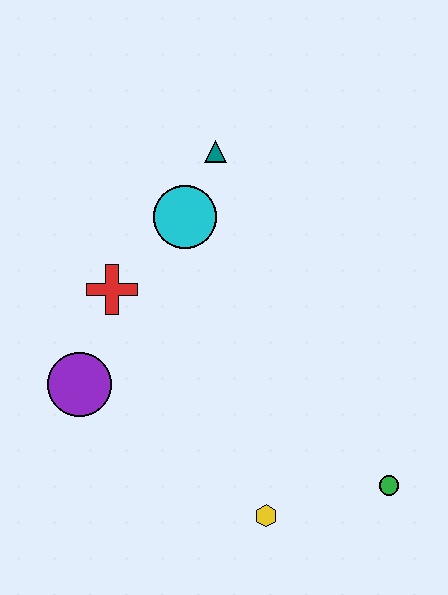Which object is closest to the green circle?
The yellow hexagon is closest to the green circle.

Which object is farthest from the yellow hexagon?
The teal triangle is farthest from the yellow hexagon.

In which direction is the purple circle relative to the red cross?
The purple circle is below the red cross.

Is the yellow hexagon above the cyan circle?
No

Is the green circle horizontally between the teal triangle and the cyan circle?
No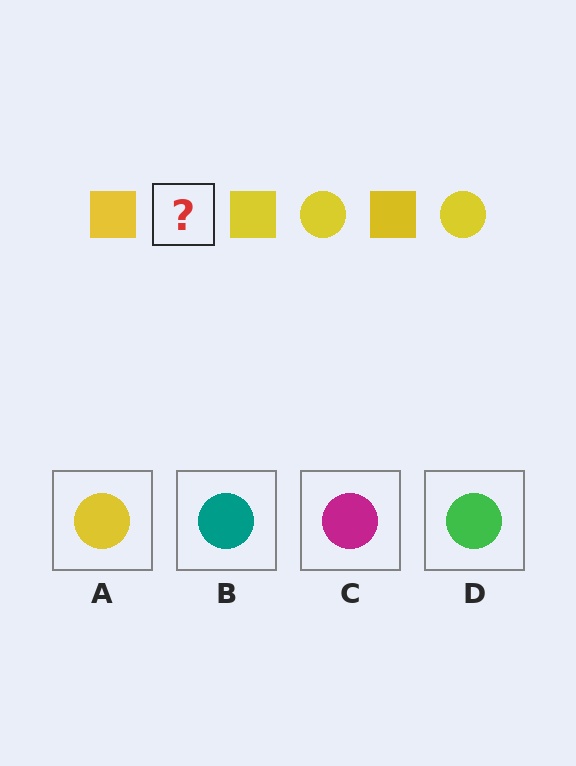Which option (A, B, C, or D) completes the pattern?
A.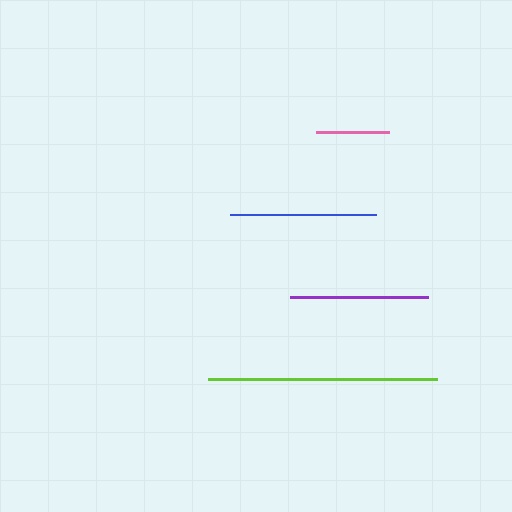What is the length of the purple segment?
The purple segment is approximately 138 pixels long.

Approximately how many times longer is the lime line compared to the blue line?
The lime line is approximately 1.6 times the length of the blue line.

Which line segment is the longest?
The lime line is the longest at approximately 229 pixels.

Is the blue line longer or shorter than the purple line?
The blue line is longer than the purple line.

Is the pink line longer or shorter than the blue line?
The blue line is longer than the pink line.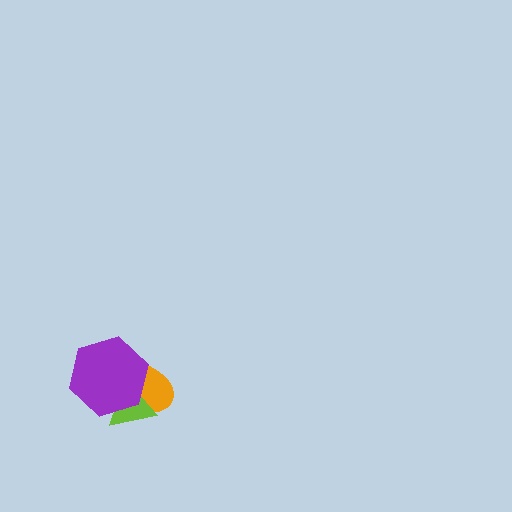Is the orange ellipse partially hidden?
Yes, it is partially covered by another shape.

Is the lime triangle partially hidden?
Yes, it is partially covered by another shape.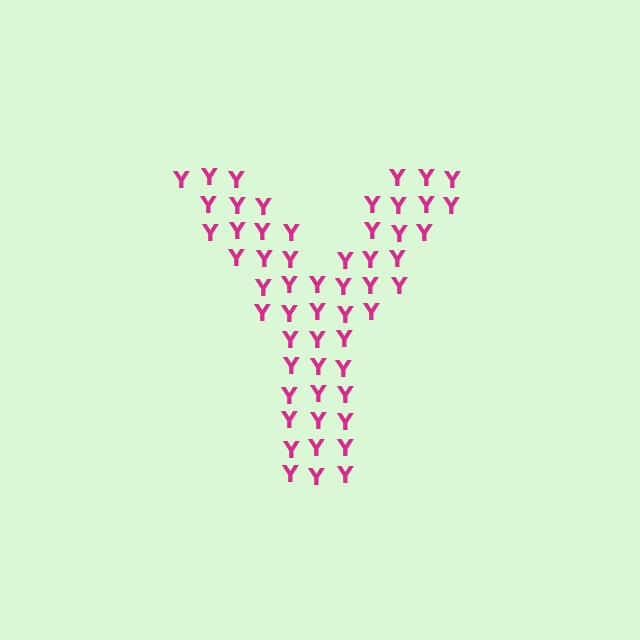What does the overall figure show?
The overall figure shows the letter Y.